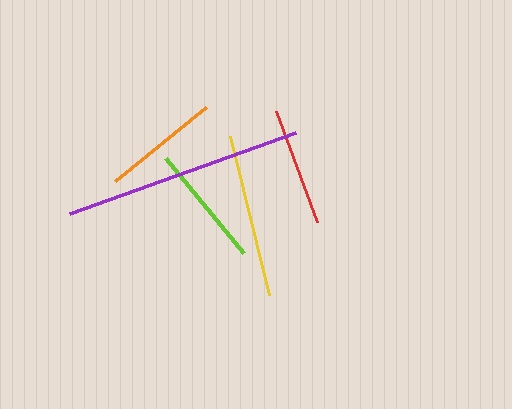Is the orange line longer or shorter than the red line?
The red line is longer than the orange line.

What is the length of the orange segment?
The orange segment is approximately 117 pixels long.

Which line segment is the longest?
The purple line is the longest at approximately 240 pixels.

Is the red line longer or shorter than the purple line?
The purple line is longer than the red line.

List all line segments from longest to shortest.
From longest to shortest: purple, yellow, lime, red, orange.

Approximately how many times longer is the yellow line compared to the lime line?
The yellow line is approximately 1.3 times the length of the lime line.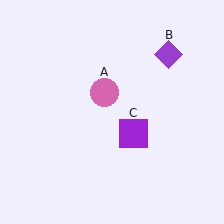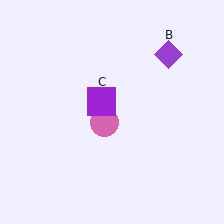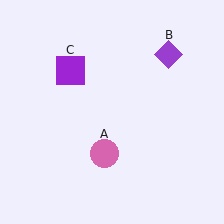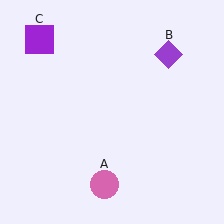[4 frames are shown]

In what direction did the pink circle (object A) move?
The pink circle (object A) moved down.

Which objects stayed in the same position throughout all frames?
Purple diamond (object B) remained stationary.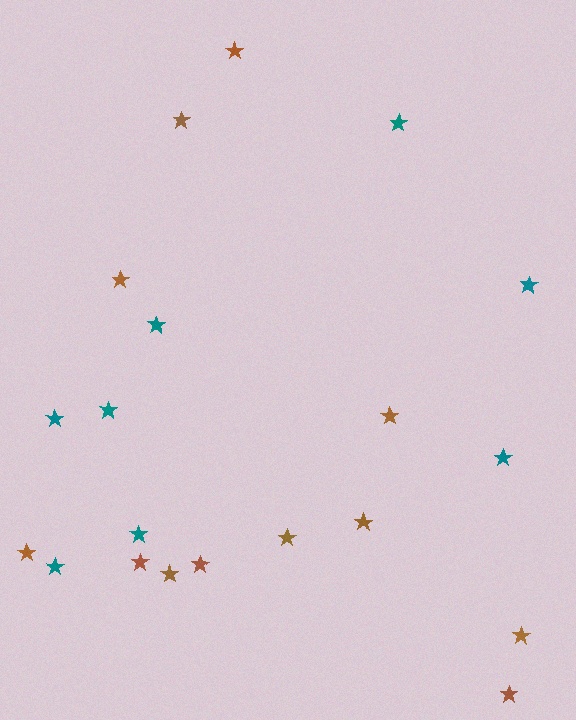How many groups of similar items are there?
There are 2 groups: one group of brown stars (12) and one group of teal stars (8).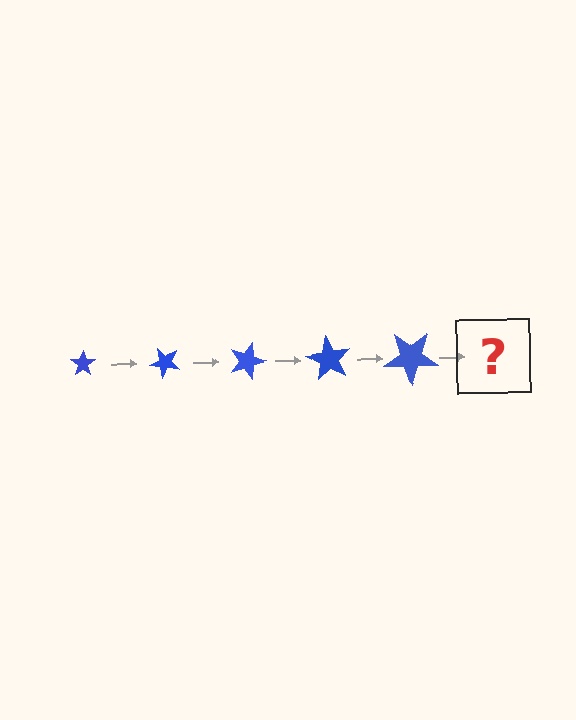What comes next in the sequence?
The next element should be a star, larger than the previous one and rotated 225 degrees from the start.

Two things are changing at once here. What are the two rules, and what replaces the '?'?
The two rules are that the star grows larger each step and it rotates 45 degrees each step. The '?' should be a star, larger than the previous one and rotated 225 degrees from the start.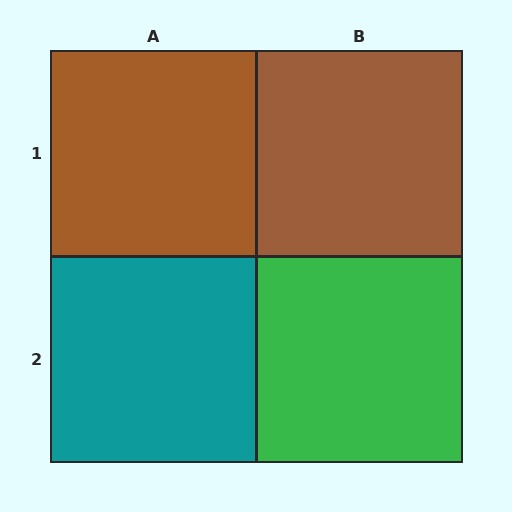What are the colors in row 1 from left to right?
Brown, brown.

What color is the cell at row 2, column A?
Teal.